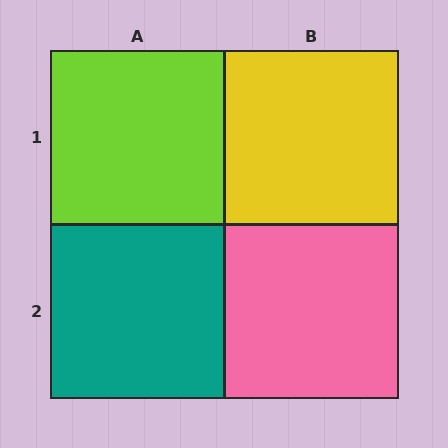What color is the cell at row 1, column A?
Lime.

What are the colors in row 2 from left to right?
Teal, pink.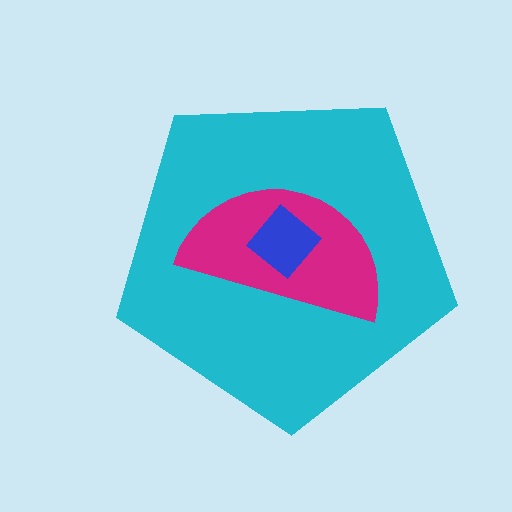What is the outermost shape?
The cyan pentagon.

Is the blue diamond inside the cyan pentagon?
Yes.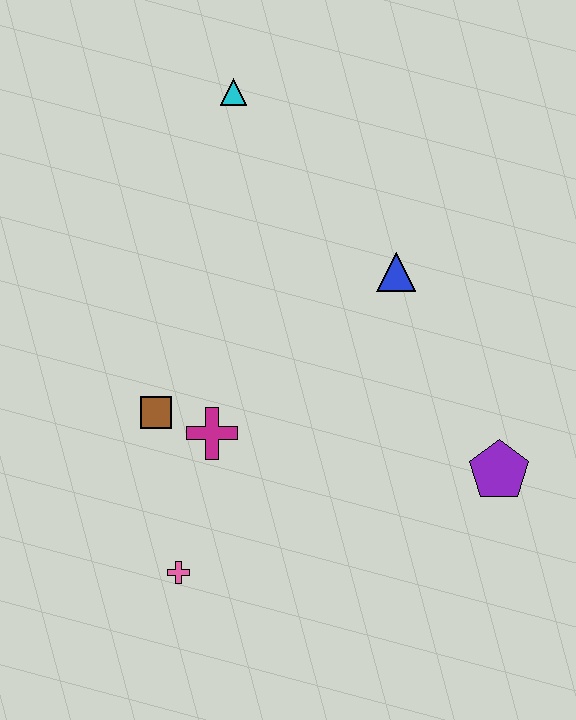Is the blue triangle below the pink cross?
No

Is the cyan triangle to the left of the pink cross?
No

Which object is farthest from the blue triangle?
The pink cross is farthest from the blue triangle.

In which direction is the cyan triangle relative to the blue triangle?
The cyan triangle is above the blue triangle.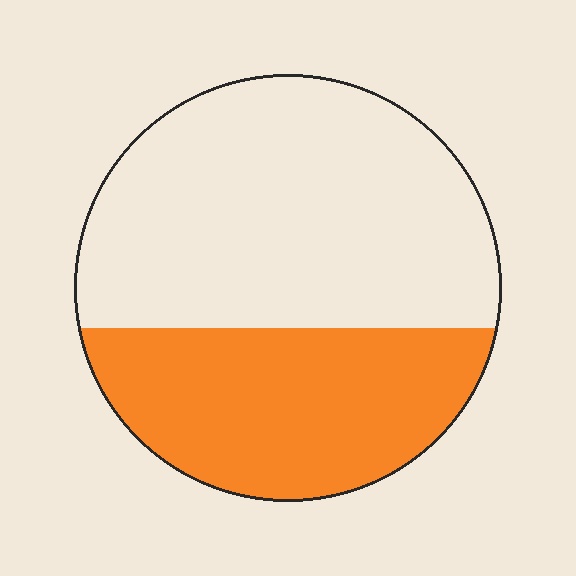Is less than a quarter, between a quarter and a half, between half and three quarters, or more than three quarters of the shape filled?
Between a quarter and a half.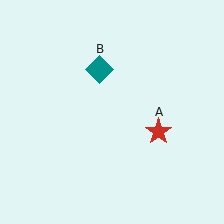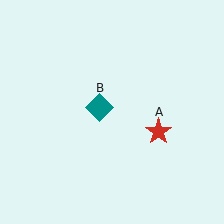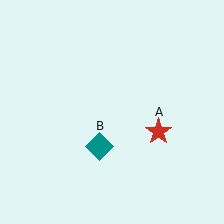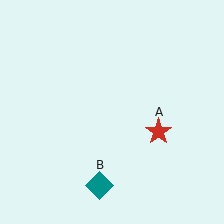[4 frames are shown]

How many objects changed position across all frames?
1 object changed position: teal diamond (object B).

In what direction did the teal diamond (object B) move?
The teal diamond (object B) moved down.